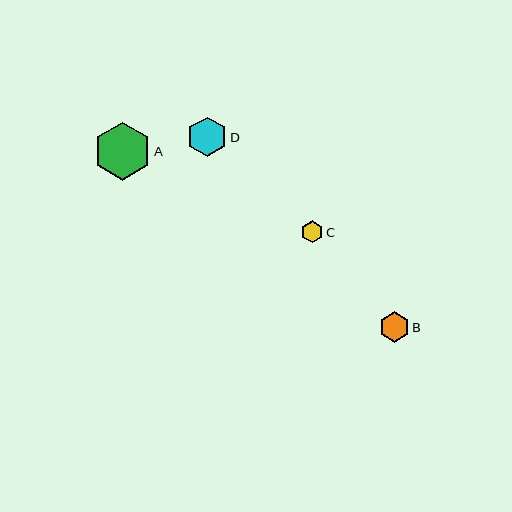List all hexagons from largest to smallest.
From largest to smallest: A, D, B, C.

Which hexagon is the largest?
Hexagon A is the largest with a size of approximately 58 pixels.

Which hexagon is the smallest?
Hexagon C is the smallest with a size of approximately 22 pixels.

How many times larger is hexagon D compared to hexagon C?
Hexagon D is approximately 1.8 times the size of hexagon C.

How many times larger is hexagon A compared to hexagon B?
Hexagon A is approximately 1.9 times the size of hexagon B.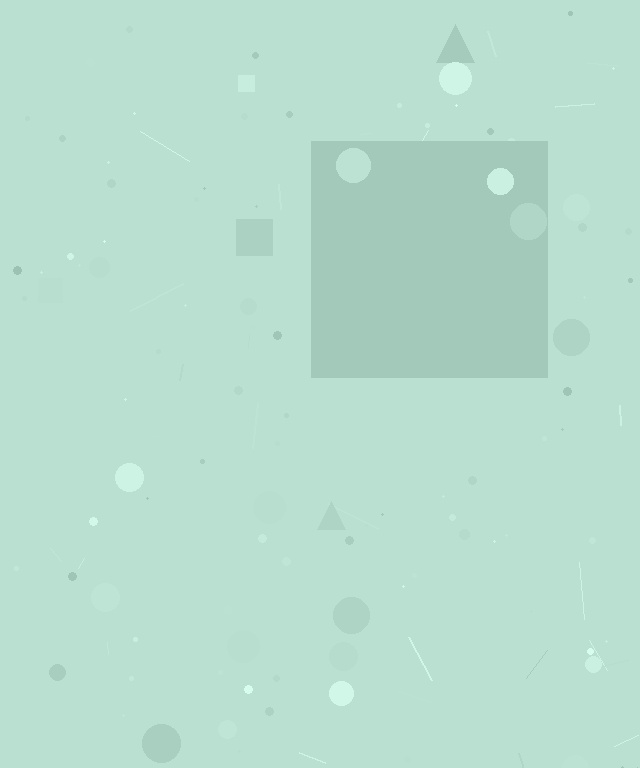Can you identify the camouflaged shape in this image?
The camouflaged shape is a square.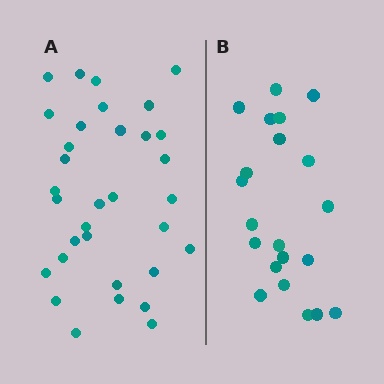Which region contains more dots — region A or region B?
Region A (the left region) has more dots.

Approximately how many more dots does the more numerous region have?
Region A has roughly 12 or so more dots than region B.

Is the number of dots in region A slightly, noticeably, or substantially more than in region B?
Region A has substantially more. The ratio is roughly 1.6 to 1.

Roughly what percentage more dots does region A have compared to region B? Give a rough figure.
About 55% more.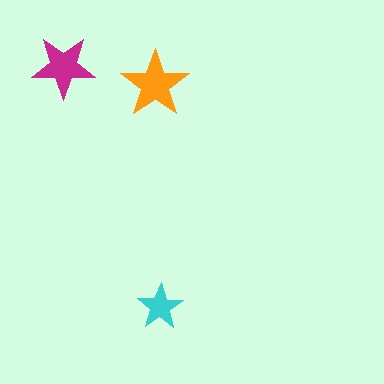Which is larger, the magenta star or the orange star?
The orange one.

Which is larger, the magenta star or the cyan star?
The magenta one.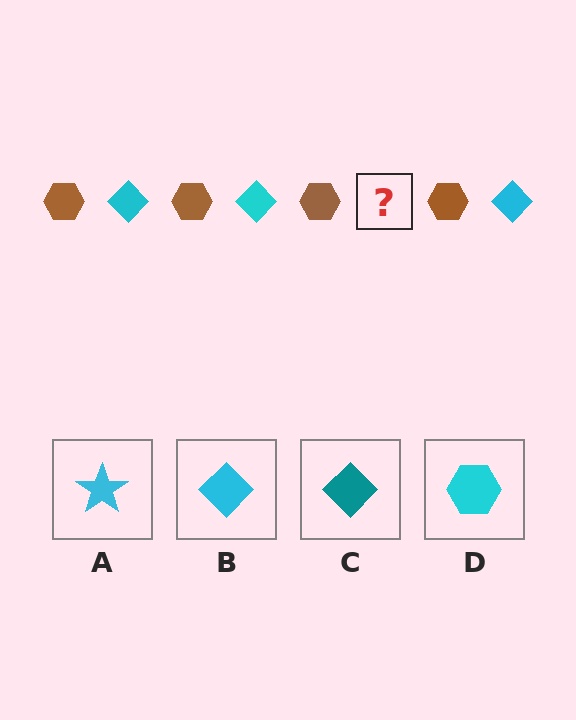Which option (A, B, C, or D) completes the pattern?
B.